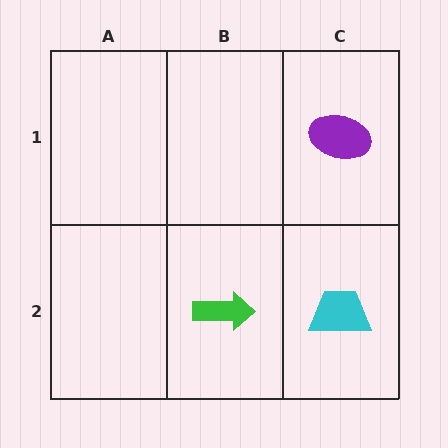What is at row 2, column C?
A cyan trapezoid.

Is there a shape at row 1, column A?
No, that cell is empty.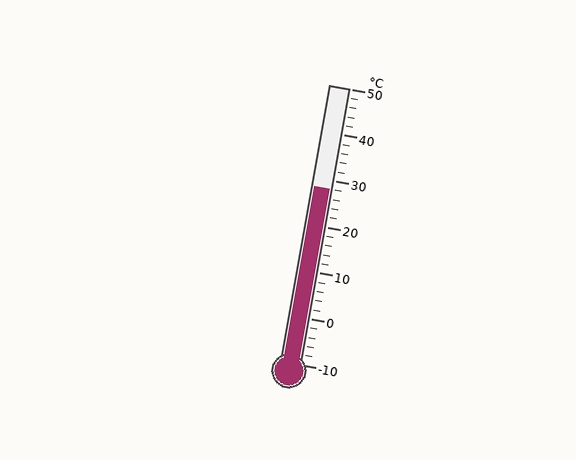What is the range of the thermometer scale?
The thermometer scale ranges from -10°C to 50°C.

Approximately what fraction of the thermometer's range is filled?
The thermometer is filled to approximately 65% of its range.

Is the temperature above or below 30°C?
The temperature is below 30°C.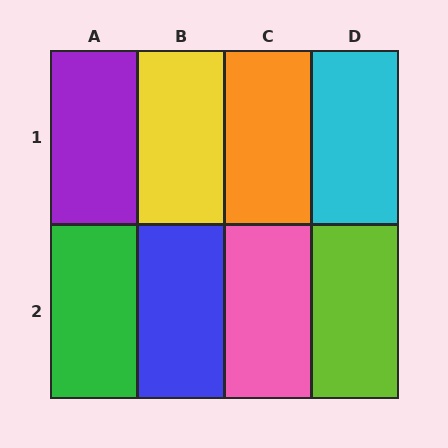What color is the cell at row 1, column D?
Cyan.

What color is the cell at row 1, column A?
Purple.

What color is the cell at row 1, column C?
Orange.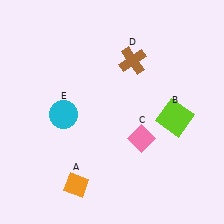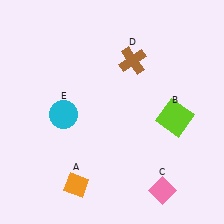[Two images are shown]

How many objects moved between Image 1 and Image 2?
1 object moved between the two images.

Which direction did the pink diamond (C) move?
The pink diamond (C) moved down.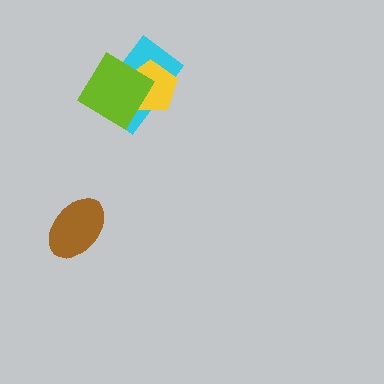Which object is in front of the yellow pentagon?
The lime diamond is in front of the yellow pentagon.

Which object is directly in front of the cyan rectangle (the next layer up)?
The yellow pentagon is directly in front of the cyan rectangle.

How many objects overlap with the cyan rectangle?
2 objects overlap with the cyan rectangle.